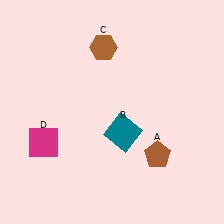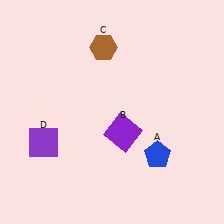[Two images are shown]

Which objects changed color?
A changed from brown to blue. B changed from teal to purple. D changed from magenta to purple.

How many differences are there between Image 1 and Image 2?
There are 3 differences between the two images.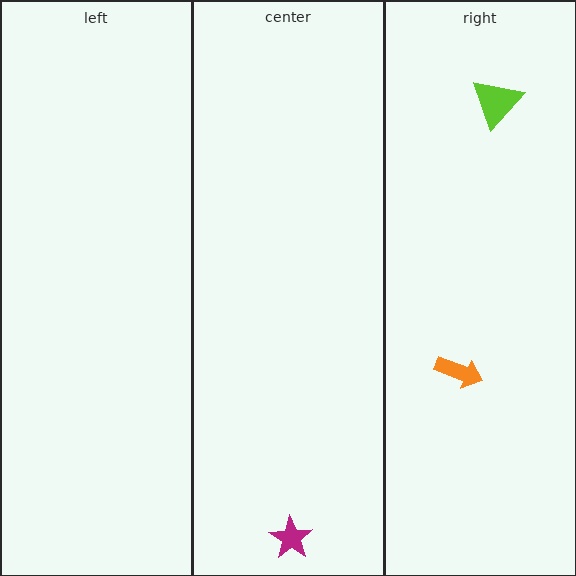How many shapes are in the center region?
1.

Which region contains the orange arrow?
The right region.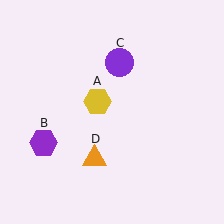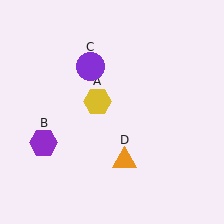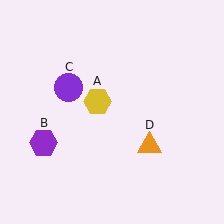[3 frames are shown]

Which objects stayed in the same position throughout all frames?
Yellow hexagon (object A) and purple hexagon (object B) remained stationary.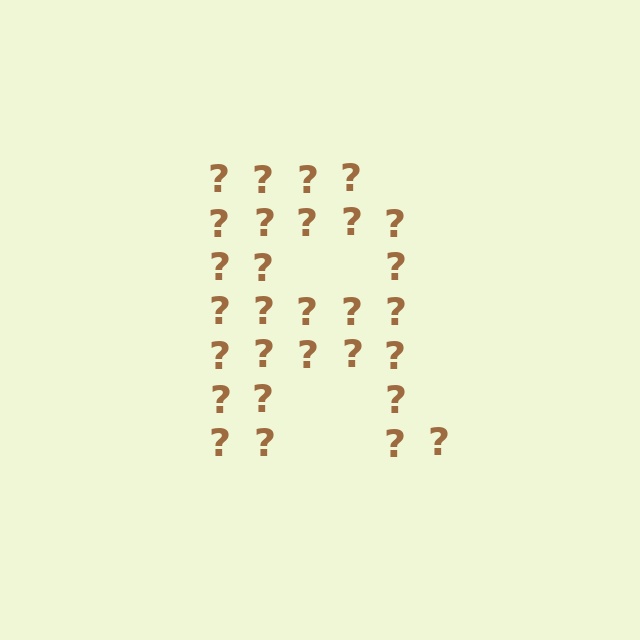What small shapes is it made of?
It is made of small question marks.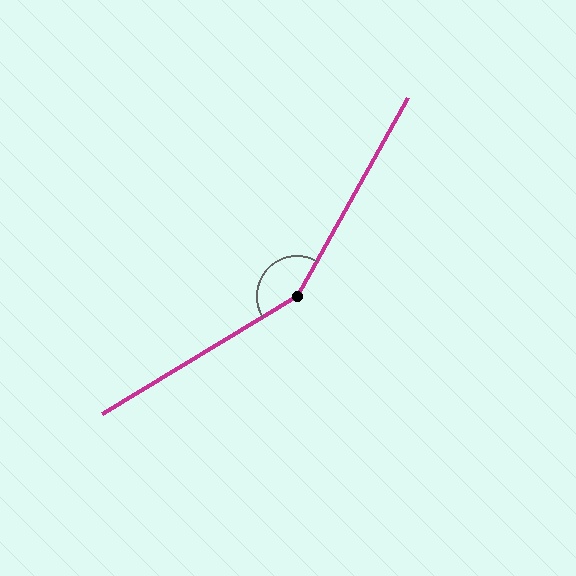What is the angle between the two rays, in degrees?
Approximately 150 degrees.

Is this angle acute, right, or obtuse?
It is obtuse.